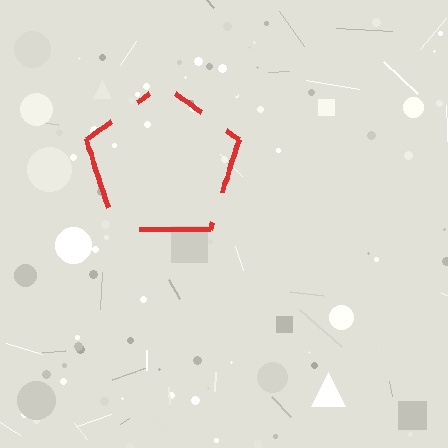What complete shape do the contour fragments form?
The contour fragments form a pentagon.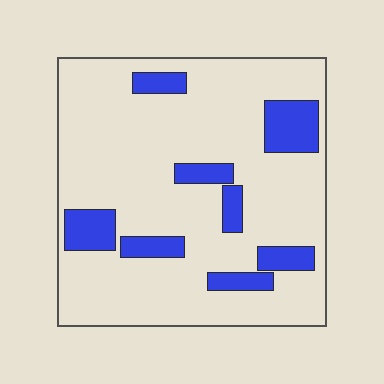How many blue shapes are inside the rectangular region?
8.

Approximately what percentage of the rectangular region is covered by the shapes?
Approximately 15%.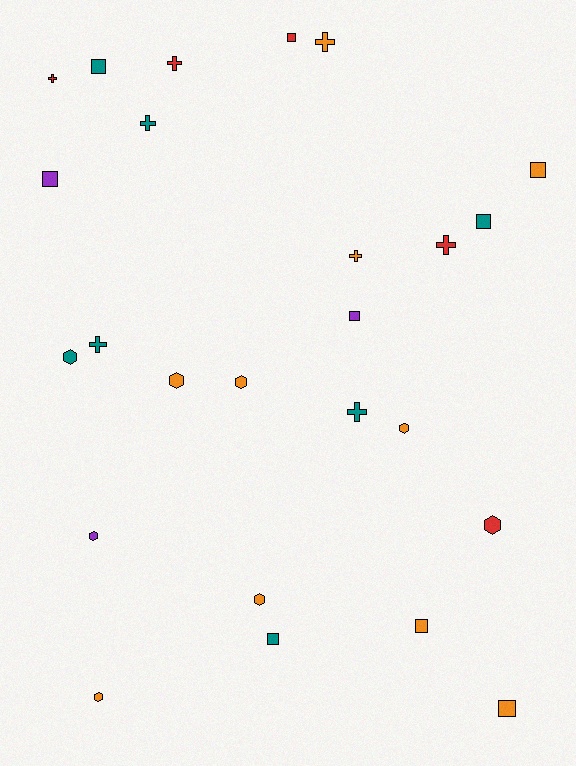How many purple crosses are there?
There are no purple crosses.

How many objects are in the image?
There are 25 objects.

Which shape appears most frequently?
Square, with 9 objects.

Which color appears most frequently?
Orange, with 10 objects.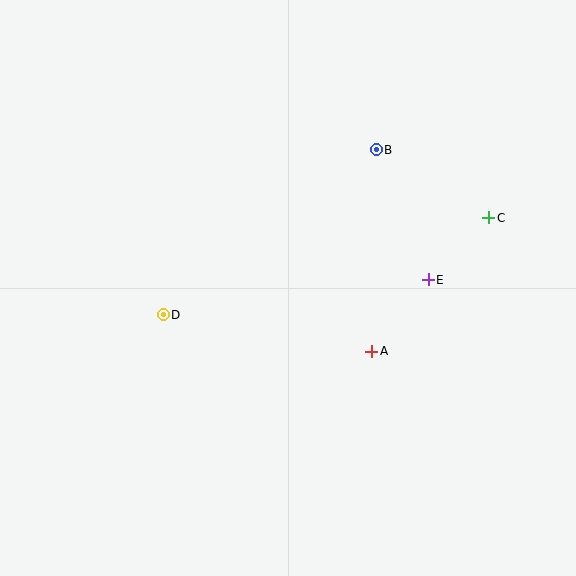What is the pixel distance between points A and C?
The distance between A and C is 177 pixels.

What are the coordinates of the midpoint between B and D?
The midpoint between B and D is at (270, 232).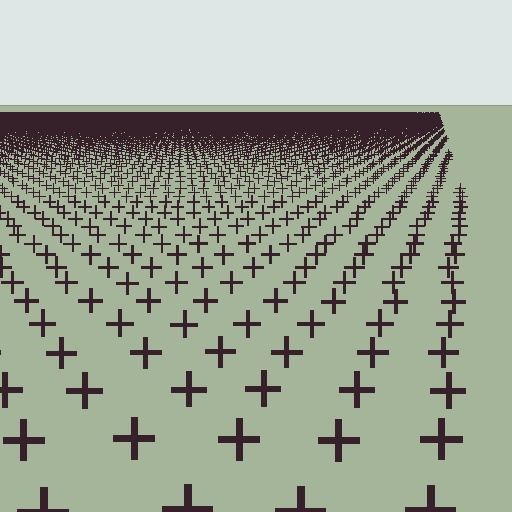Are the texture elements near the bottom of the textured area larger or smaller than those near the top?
Larger. Near the bottom, elements are closer to the viewer and appear at a bigger on-screen size.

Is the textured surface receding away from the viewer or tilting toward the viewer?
The surface is receding away from the viewer. Texture elements get smaller and denser toward the top.